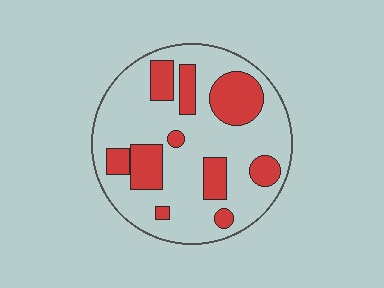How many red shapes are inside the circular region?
10.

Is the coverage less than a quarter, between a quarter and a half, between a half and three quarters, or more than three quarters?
Between a quarter and a half.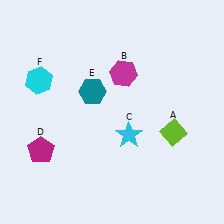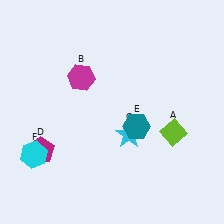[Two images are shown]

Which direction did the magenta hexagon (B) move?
The magenta hexagon (B) moved left.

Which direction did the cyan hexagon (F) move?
The cyan hexagon (F) moved down.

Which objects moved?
The objects that moved are: the magenta hexagon (B), the teal hexagon (E), the cyan hexagon (F).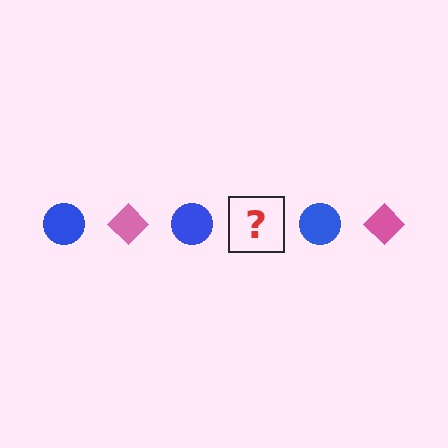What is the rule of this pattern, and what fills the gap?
The rule is that the pattern alternates between blue circle and pink diamond. The gap should be filled with a pink diamond.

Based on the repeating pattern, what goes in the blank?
The blank should be a pink diamond.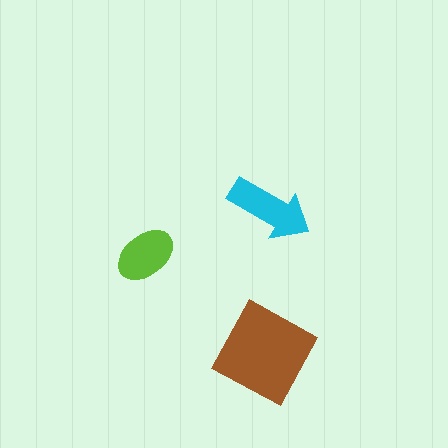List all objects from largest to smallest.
The brown square, the cyan arrow, the lime ellipse.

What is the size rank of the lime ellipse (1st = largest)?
3rd.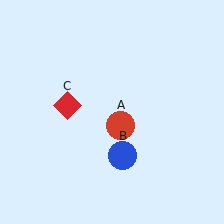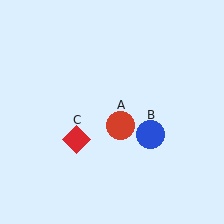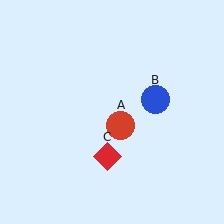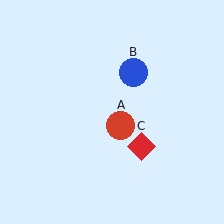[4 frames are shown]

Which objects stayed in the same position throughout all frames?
Red circle (object A) remained stationary.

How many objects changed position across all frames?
2 objects changed position: blue circle (object B), red diamond (object C).